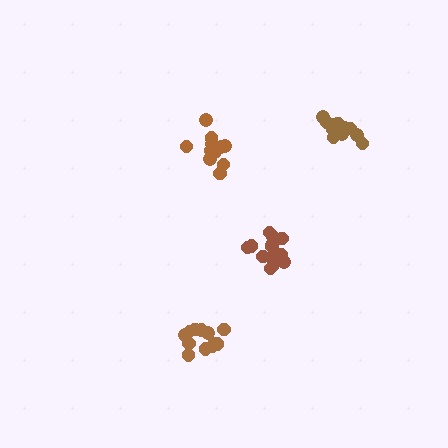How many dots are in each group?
Group 1: 14 dots, Group 2: 13 dots, Group 3: 12 dots, Group 4: 11 dots (50 total).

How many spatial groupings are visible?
There are 4 spatial groupings.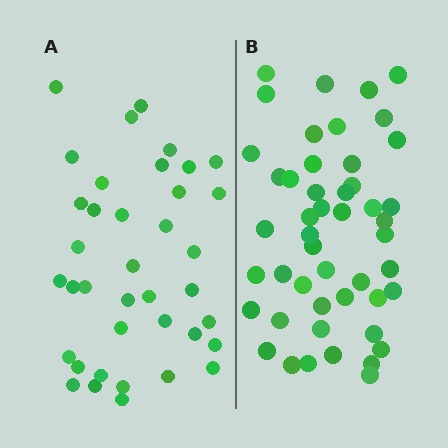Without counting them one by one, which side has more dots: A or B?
Region B (the right region) has more dots.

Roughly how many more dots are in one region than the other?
Region B has roughly 10 or so more dots than region A.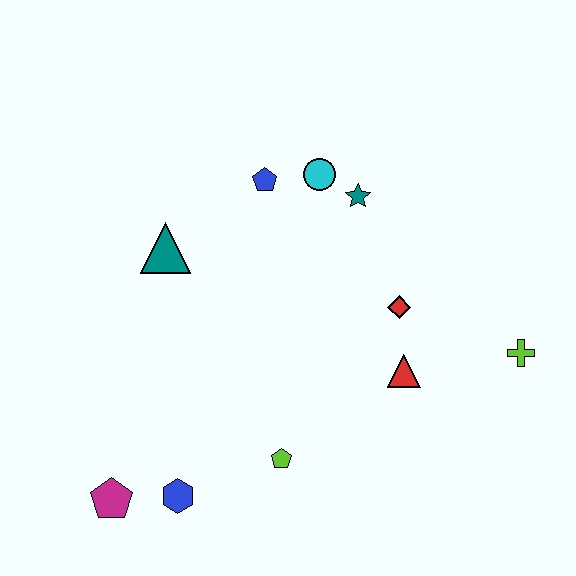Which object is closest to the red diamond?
The red triangle is closest to the red diamond.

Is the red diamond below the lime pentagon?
No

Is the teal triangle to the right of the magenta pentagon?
Yes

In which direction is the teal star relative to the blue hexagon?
The teal star is above the blue hexagon.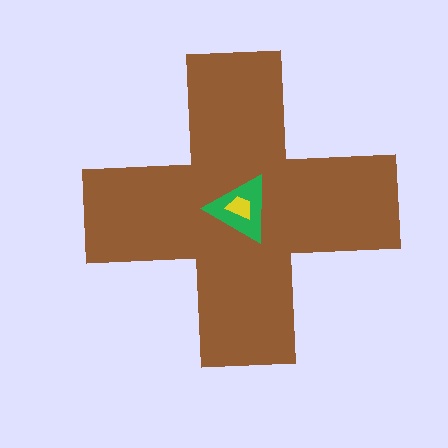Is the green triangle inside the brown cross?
Yes.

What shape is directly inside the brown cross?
The green triangle.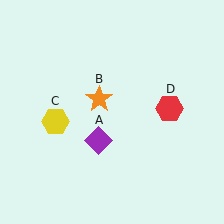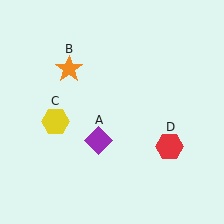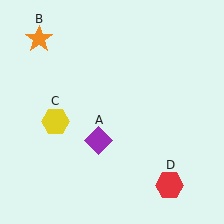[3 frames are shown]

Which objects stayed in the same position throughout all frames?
Purple diamond (object A) and yellow hexagon (object C) remained stationary.